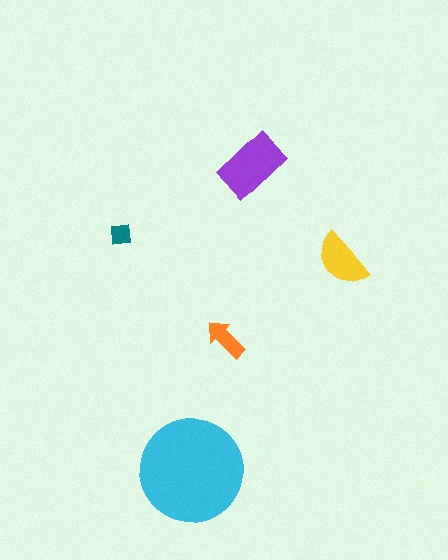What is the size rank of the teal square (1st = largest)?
5th.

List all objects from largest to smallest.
The cyan circle, the purple rectangle, the yellow semicircle, the orange arrow, the teal square.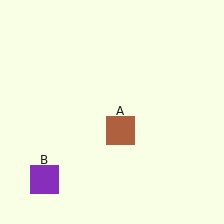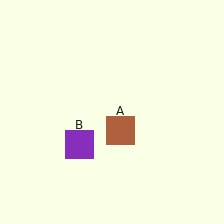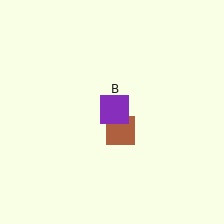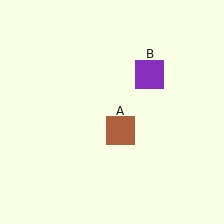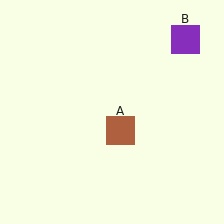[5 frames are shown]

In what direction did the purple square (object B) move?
The purple square (object B) moved up and to the right.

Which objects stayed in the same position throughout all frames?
Brown square (object A) remained stationary.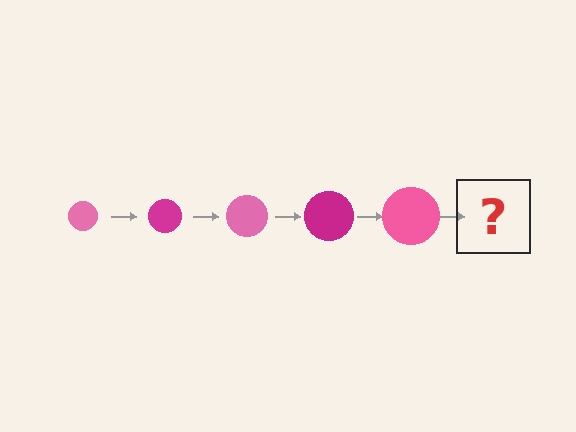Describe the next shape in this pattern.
It should be a magenta circle, larger than the previous one.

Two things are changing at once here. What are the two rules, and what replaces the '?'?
The two rules are that the circle grows larger each step and the color cycles through pink and magenta. The '?' should be a magenta circle, larger than the previous one.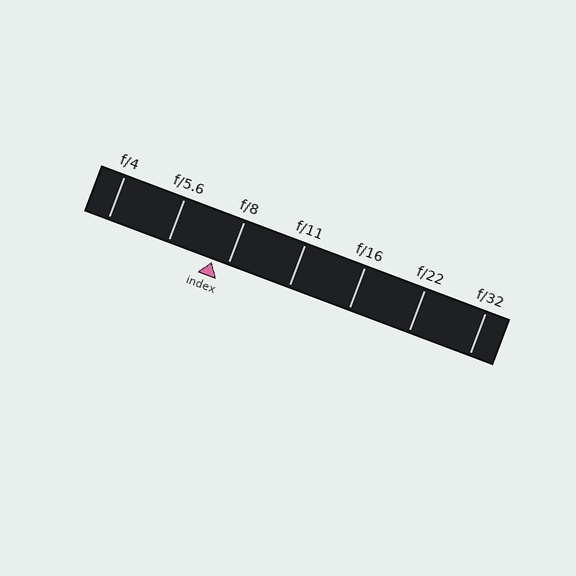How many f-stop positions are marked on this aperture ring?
There are 7 f-stop positions marked.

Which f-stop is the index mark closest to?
The index mark is closest to f/8.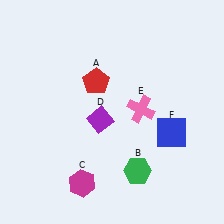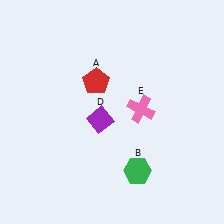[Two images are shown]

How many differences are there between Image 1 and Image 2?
There are 2 differences between the two images.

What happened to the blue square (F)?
The blue square (F) was removed in Image 2. It was in the bottom-right area of Image 1.